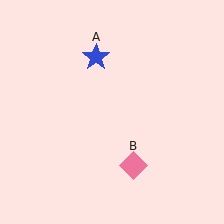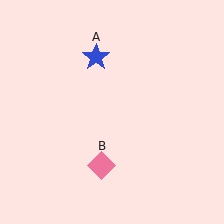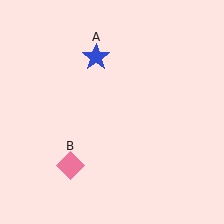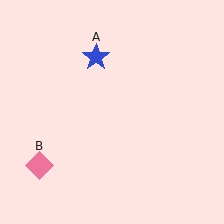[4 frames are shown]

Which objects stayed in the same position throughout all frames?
Blue star (object A) remained stationary.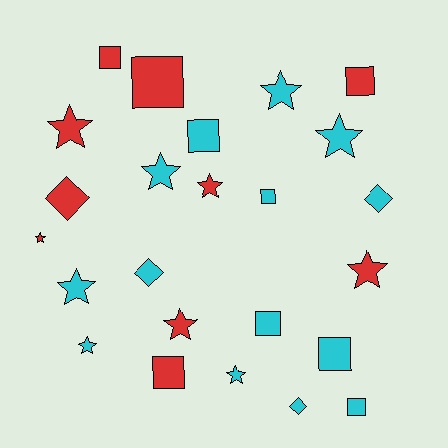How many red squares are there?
There are 4 red squares.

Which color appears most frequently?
Cyan, with 14 objects.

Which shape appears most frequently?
Star, with 11 objects.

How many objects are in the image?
There are 24 objects.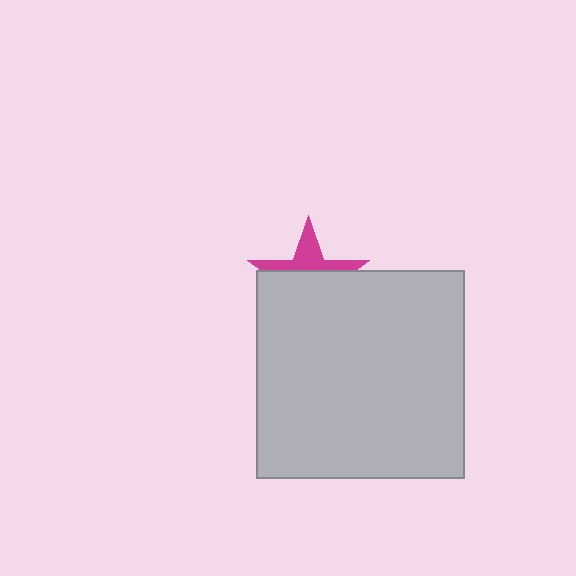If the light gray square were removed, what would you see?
You would see the complete magenta star.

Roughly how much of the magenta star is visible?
A small part of it is visible (roughly 36%).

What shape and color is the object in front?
The object in front is a light gray square.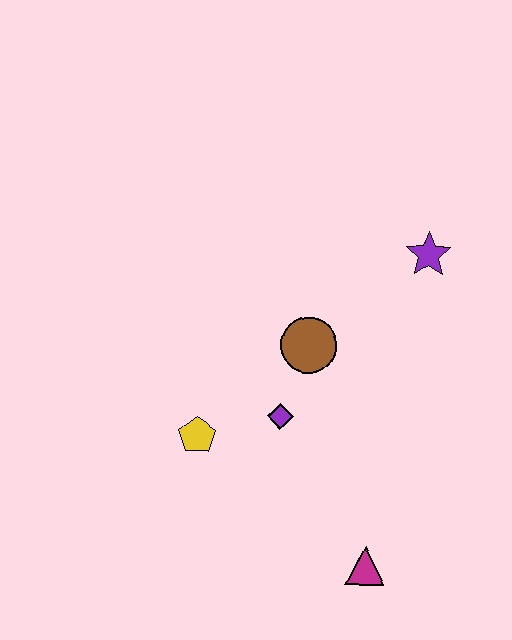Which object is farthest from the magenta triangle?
The purple star is farthest from the magenta triangle.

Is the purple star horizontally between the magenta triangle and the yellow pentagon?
No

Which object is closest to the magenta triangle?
The purple diamond is closest to the magenta triangle.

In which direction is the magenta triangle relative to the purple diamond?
The magenta triangle is below the purple diamond.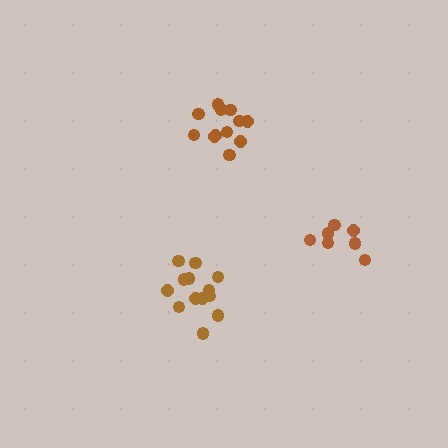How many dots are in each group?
Group 1: 7 dots, Group 2: 13 dots, Group 3: 12 dots (32 total).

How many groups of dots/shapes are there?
There are 3 groups.